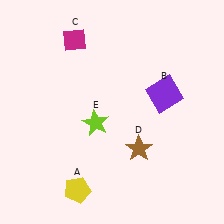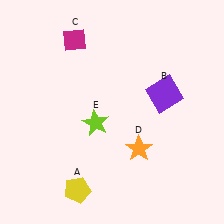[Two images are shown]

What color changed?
The star (D) changed from brown in Image 1 to orange in Image 2.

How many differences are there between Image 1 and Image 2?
There is 1 difference between the two images.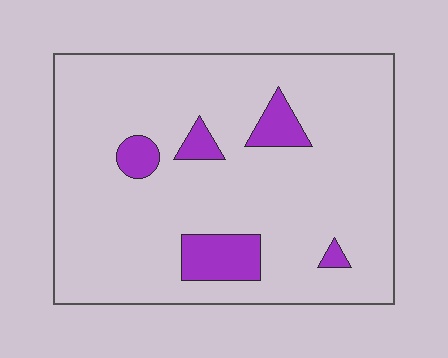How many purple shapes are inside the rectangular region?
5.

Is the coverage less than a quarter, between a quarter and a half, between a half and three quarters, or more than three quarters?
Less than a quarter.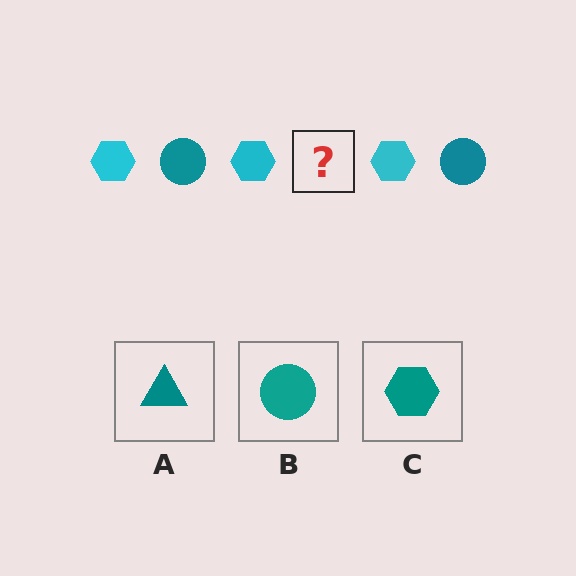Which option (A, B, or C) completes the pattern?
B.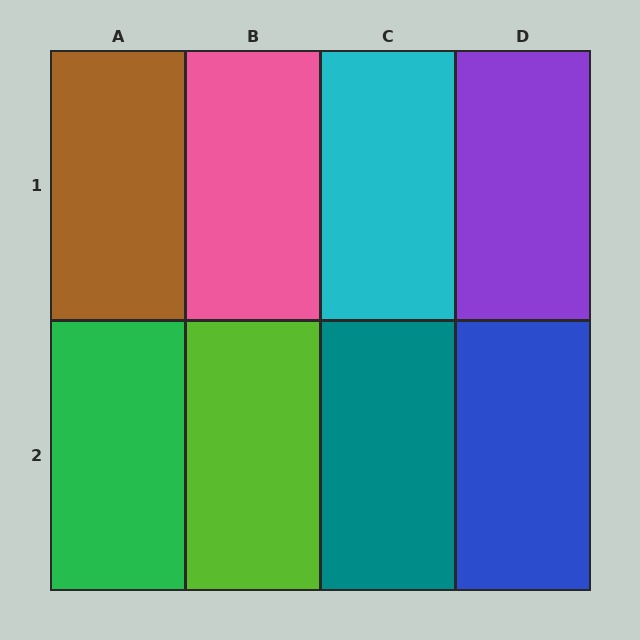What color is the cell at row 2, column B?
Lime.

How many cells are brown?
1 cell is brown.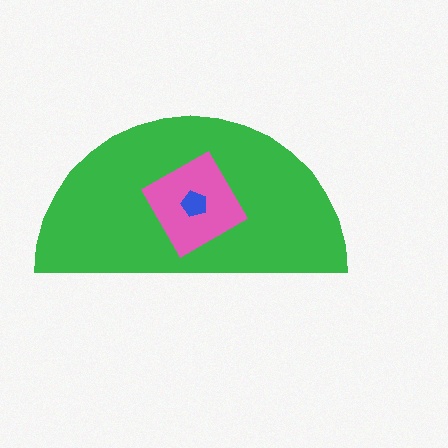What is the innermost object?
The blue pentagon.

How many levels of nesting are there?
3.